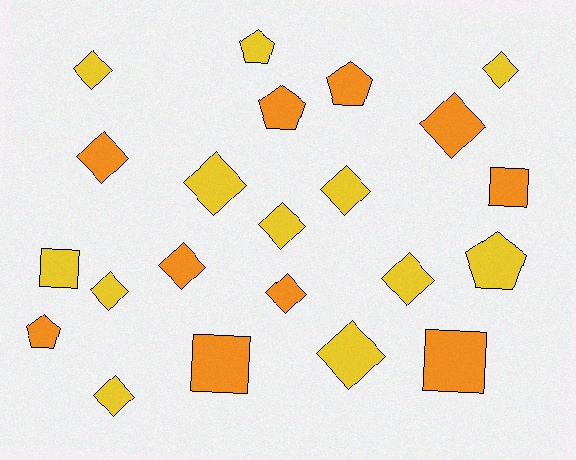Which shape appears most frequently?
Diamond, with 13 objects.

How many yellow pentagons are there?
There are 2 yellow pentagons.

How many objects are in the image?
There are 22 objects.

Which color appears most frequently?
Yellow, with 12 objects.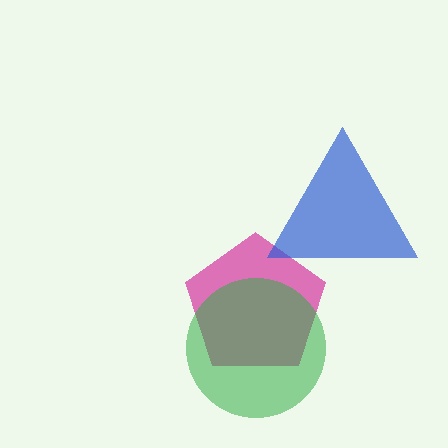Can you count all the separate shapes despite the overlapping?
Yes, there are 3 separate shapes.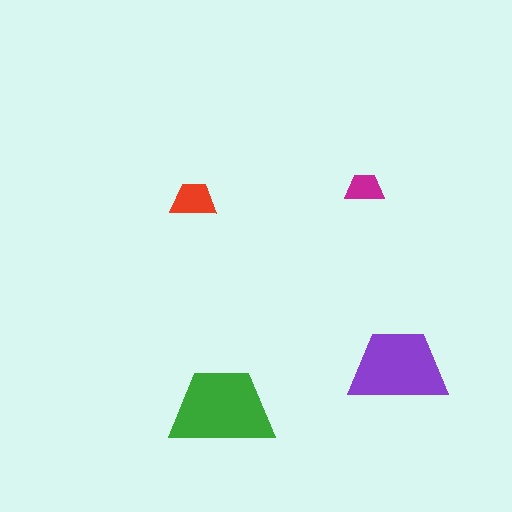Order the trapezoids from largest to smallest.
the green one, the purple one, the red one, the magenta one.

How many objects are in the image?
There are 4 objects in the image.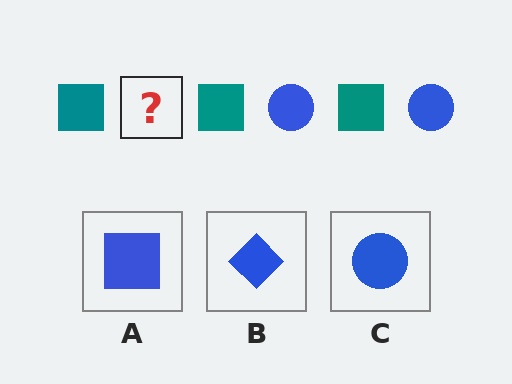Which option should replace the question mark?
Option C.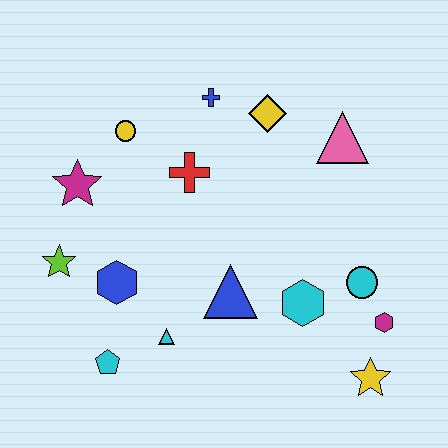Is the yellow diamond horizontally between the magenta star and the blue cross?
No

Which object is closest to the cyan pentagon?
The cyan triangle is closest to the cyan pentagon.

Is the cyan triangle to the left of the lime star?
No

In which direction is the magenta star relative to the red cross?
The magenta star is to the left of the red cross.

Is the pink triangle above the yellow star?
Yes